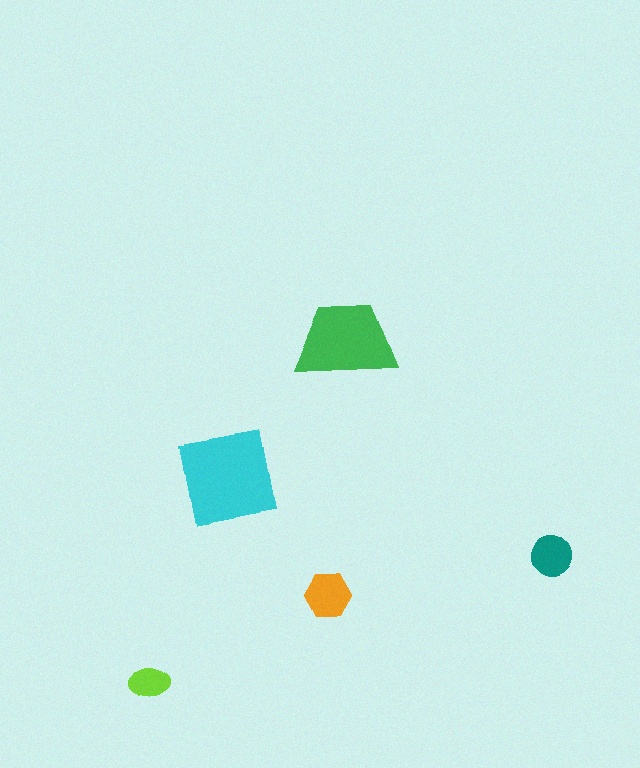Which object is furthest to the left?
The lime ellipse is leftmost.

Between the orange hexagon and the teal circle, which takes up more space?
The orange hexagon.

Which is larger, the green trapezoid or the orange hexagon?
The green trapezoid.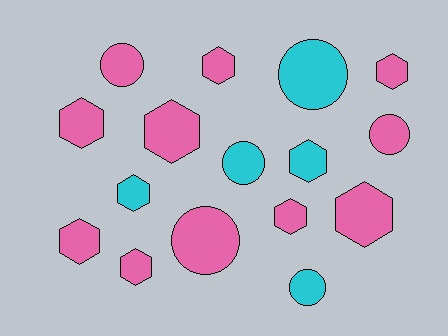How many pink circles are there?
There are 3 pink circles.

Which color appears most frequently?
Pink, with 11 objects.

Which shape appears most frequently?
Hexagon, with 10 objects.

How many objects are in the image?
There are 16 objects.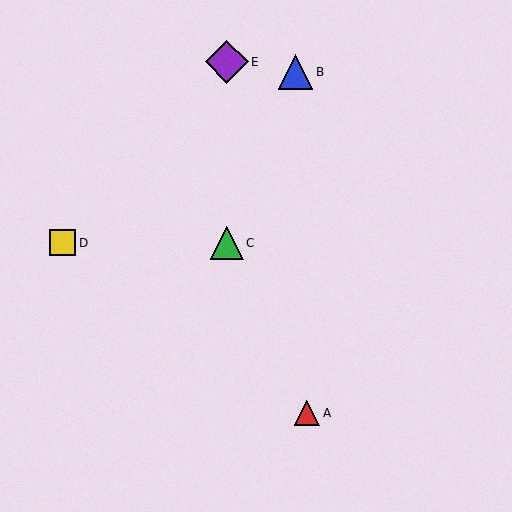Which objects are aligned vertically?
Objects C, E are aligned vertically.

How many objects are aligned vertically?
2 objects (C, E) are aligned vertically.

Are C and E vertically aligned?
Yes, both are at x≈227.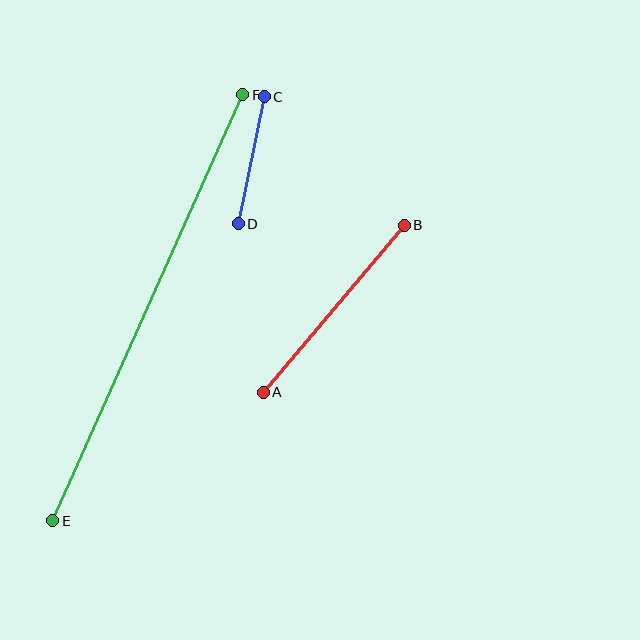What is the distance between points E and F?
The distance is approximately 466 pixels.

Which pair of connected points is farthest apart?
Points E and F are farthest apart.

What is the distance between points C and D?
The distance is approximately 130 pixels.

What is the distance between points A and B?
The distance is approximately 218 pixels.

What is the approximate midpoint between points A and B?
The midpoint is at approximately (334, 309) pixels.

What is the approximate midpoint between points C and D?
The midpoint is at approximately (251, 160) pixels.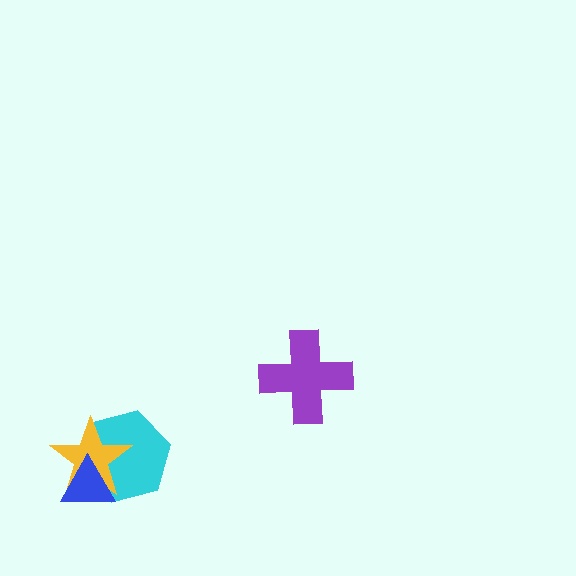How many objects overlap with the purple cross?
0 objects overlap with the purple cross.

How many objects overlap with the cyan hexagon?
2 objects overlap with the cyan hexagon.